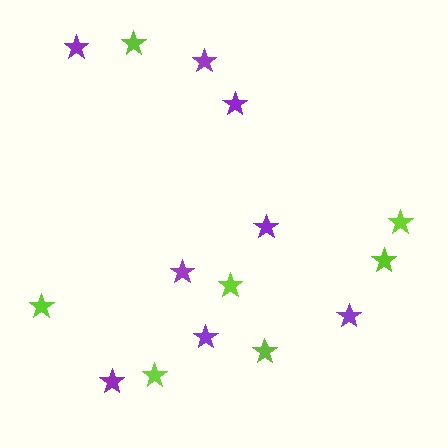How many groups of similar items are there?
There are 2 groups: one group of purple stars (8) and one group of lime stars (7).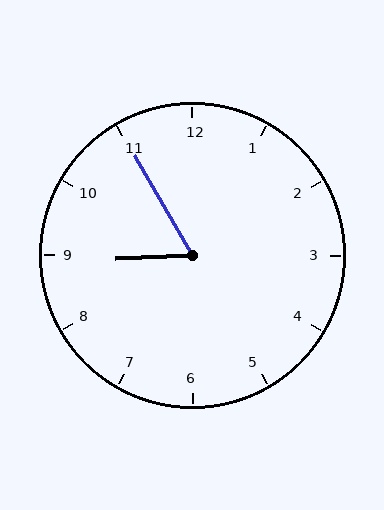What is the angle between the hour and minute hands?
Approximately 62 degrees.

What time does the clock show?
8:55.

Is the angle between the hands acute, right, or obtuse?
It is acute.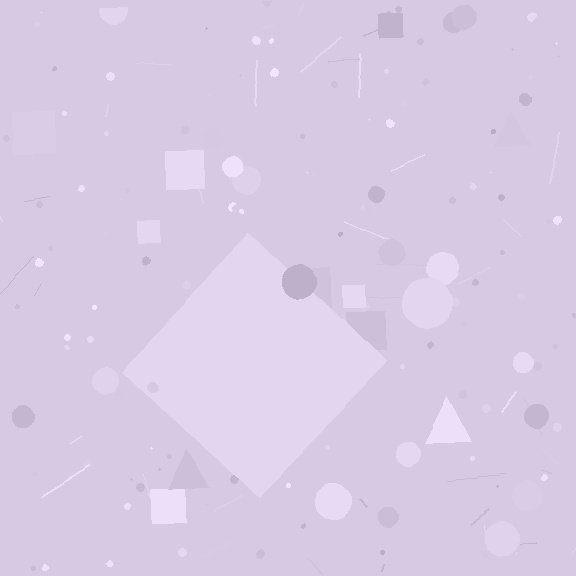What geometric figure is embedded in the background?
A diamond is embedded in the background.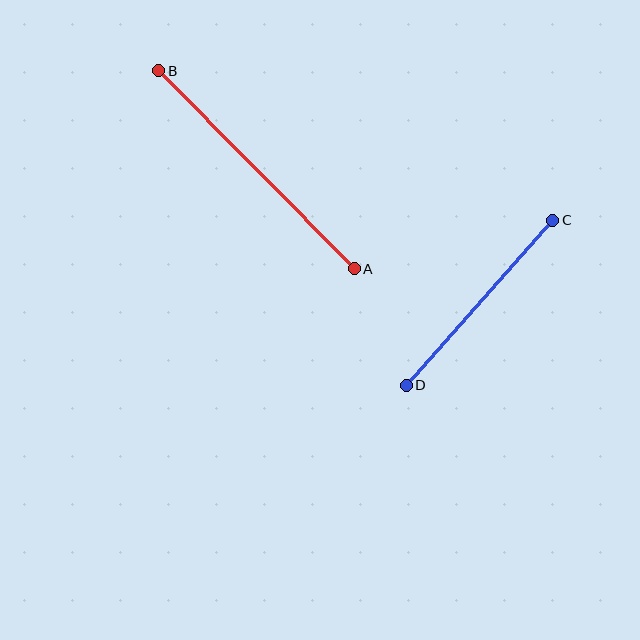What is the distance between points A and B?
The distance is approximately 278 pixels.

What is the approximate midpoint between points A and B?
The midpoint is at approximately (257, 170) pixels.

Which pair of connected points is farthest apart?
Points A and B are farthest apart.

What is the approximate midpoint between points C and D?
The midpoint is at approximately (480, 303) pixels.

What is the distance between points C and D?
The distance is approximately 221 pixels.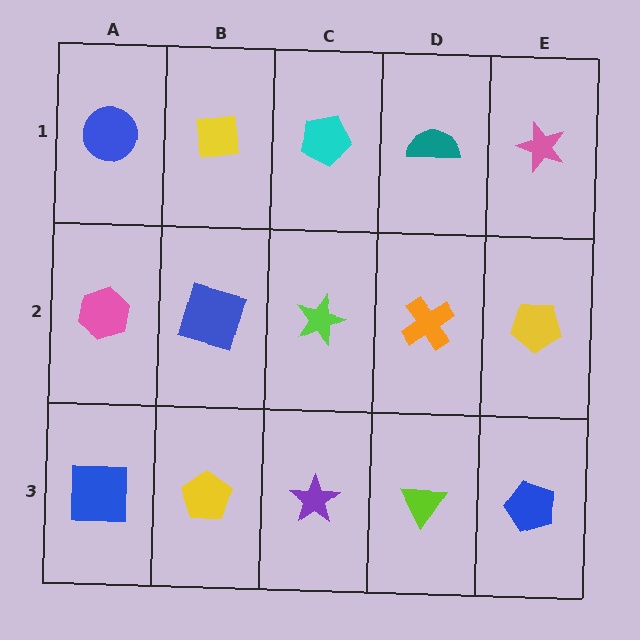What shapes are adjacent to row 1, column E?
A yellow pentagon (row 2, column E), a teal semicircle (row 1, column D).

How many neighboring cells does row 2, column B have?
4.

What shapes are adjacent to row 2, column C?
A cyan pentagon (row 1, column C), a purple star (row 3, column C), a blue square (row 2, column B), an orange cross (row 2, column D).